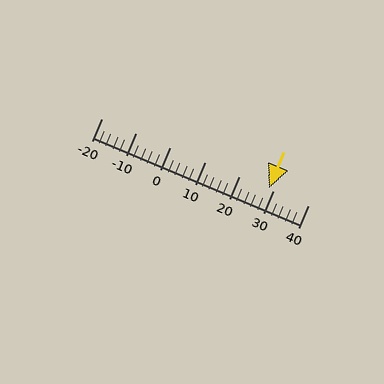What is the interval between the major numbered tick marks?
The major tick marks are spaced 10 units apart.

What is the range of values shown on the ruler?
The ruler shows values from -20 to 40.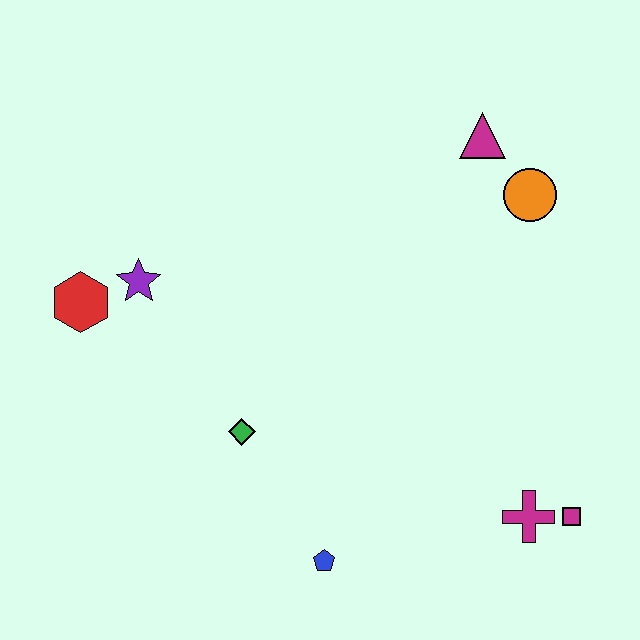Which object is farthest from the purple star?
The magenta square is farthest from the purple star.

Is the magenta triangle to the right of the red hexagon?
Yes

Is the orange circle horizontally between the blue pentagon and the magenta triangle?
No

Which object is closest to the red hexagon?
The purple star is closest to the red hexagon.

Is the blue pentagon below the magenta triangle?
Yes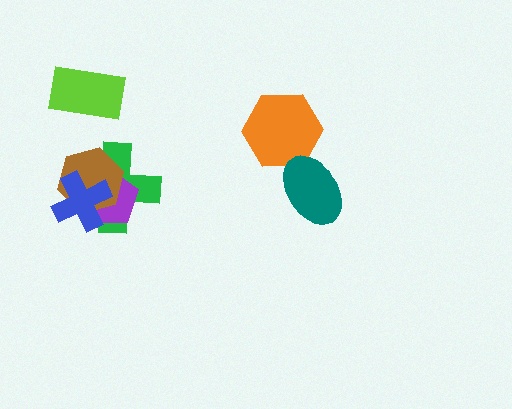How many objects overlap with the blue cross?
3 objects overlap with the blue cross.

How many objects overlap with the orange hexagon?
1 object overlaps with the orange hexagon.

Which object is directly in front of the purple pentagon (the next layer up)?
The brown hexagon is directly in front of the purple pentagon.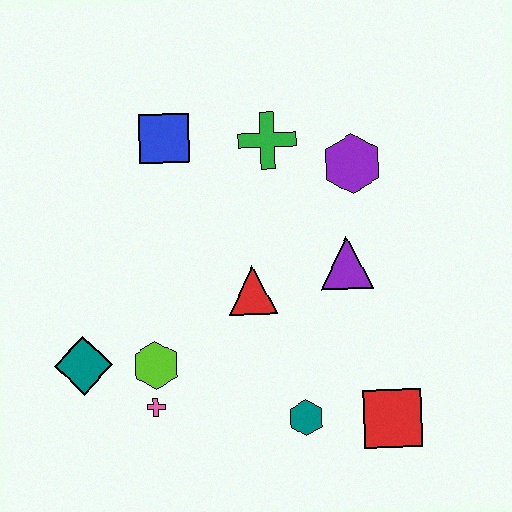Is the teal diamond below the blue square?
Yes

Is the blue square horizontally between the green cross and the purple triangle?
No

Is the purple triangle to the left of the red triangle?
No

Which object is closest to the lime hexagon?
The pink cross is closest to the lime hexagon.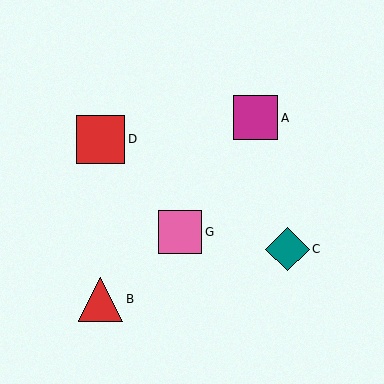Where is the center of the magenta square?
The center of the magenta square is at (255, 118).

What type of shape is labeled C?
Shape C is a teal diamond.